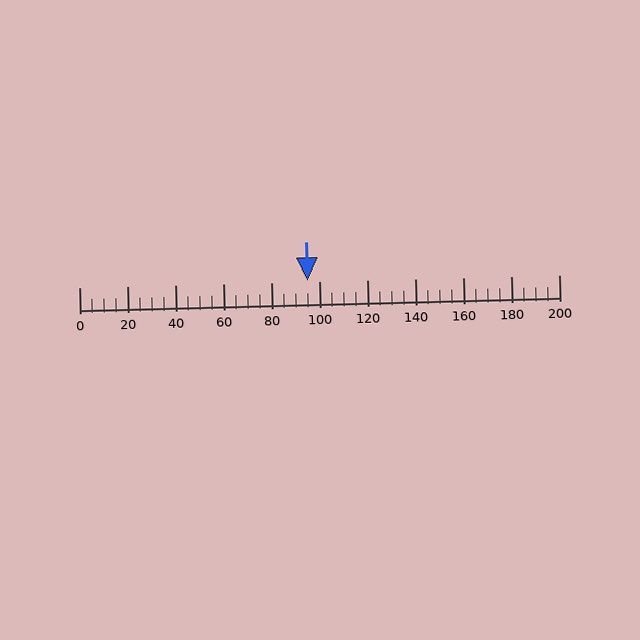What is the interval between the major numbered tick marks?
The major tick marks are spaced 20 units apart.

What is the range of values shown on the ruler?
The ruler shows values from 0 to 200.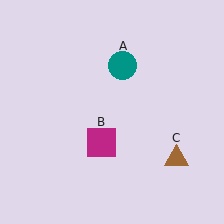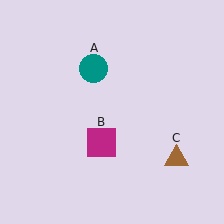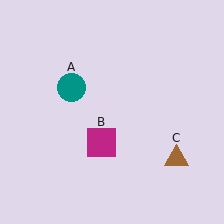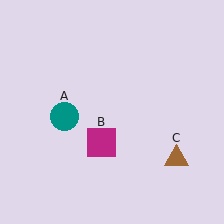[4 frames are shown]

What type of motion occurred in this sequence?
The teal circle (object A) rotated counterclockwise around the center of the scene.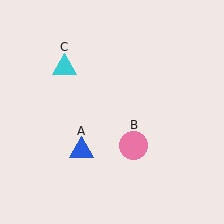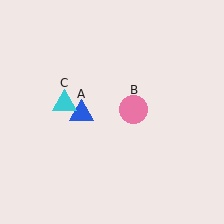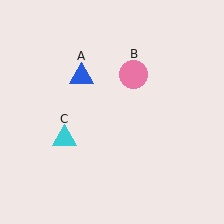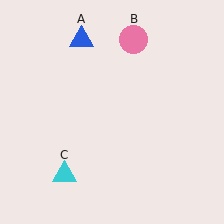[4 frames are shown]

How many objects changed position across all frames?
3 objects changed position: blue triangle (object A), pink circle (object B), cyan triangle (object C).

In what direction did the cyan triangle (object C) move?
The cyan triangle (object C) moved down.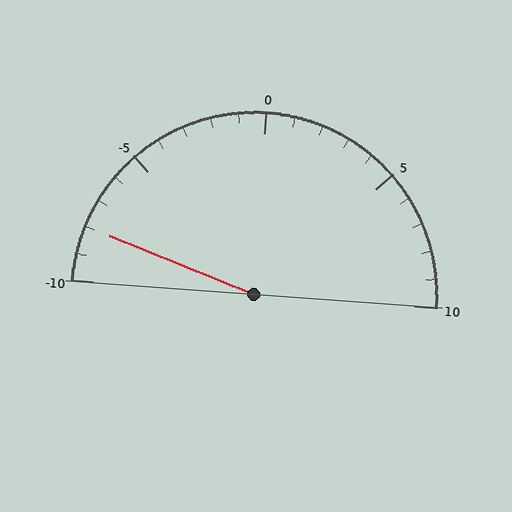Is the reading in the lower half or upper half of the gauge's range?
The reading is in the lower half of the range (-10 to 10).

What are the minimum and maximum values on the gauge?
The gauge ranges from -10 to 10.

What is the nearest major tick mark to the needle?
The nearest major tick mark is -10.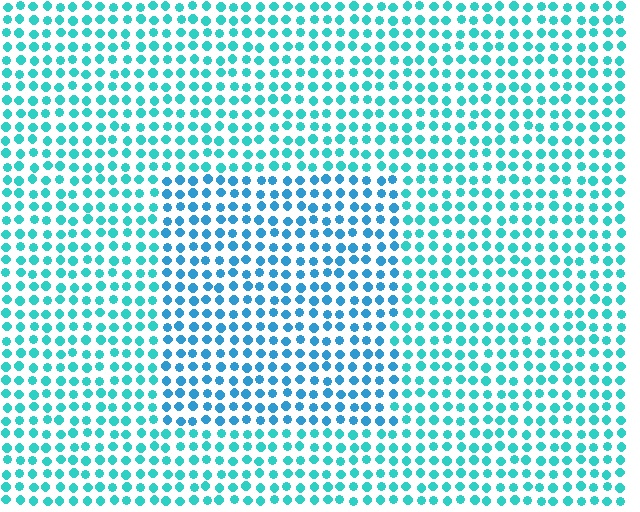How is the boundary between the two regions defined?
The boundary is defined purely by a slight shift in hue (about 24 degrees). Spacing, size, and orientation are identical on both sides.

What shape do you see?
I see a rectangle.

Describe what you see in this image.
The image is filled with small cyan elements in a uniform arrangement. A rectangle-shaped region is visible where the elements are tinted to a slightly different hue, forming a subtle color boundary.